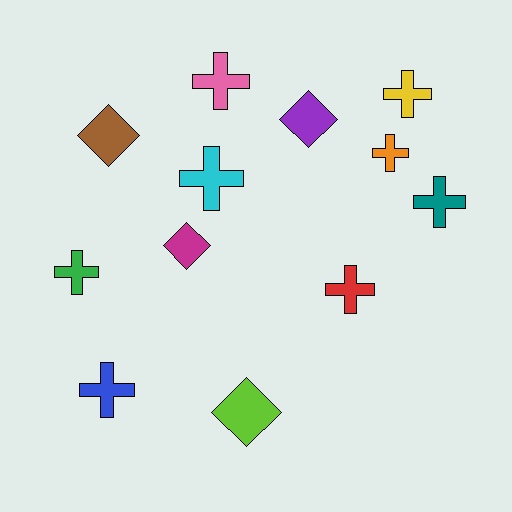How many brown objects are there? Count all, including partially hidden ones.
There is 1 brown object.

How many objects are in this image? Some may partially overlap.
There are 12 objects.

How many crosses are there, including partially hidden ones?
There are 8 crosses.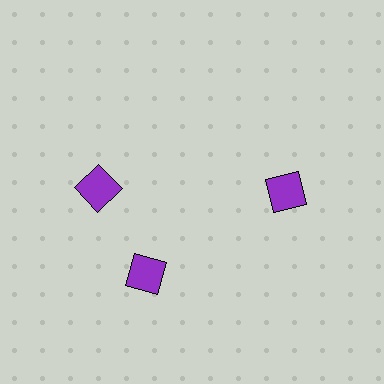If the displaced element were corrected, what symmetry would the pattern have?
It would have 3-fold rotational symmetry — the pattern would map onto itself every 120 degrees.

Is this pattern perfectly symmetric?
No. The 3 purple diamonds are arranged in a ring, but one element near the 11 o'clock position is rotated out of alignment along the ring, breaking the 3-fold rotational symmetry.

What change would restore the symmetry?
The symmetry would be restored by rotating it back into even spacing with its neighbors so that all 3 diamonds sit at equal angles and equal distance from the center.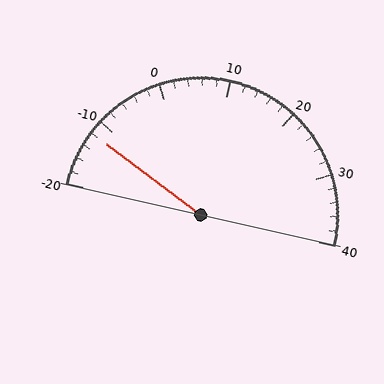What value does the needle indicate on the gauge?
The needle indicates approximately -12.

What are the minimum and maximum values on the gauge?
The gauge ranges from -20 to 40.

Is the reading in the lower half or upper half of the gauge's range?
The reading is in the lower half of the range (-20 to 40).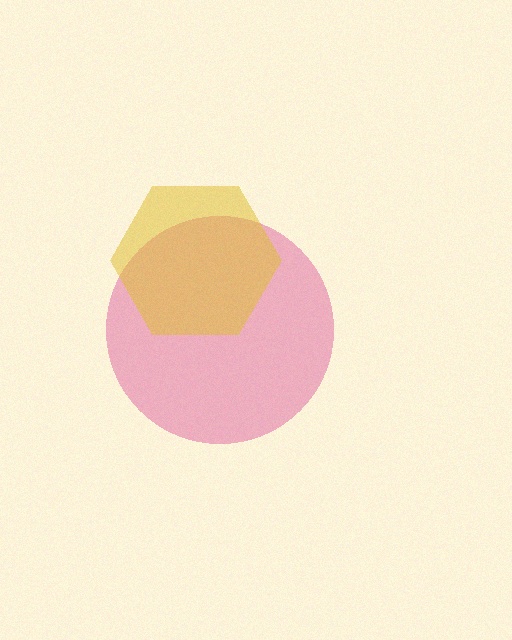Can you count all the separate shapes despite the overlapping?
Yes, there are 2 separate shapes.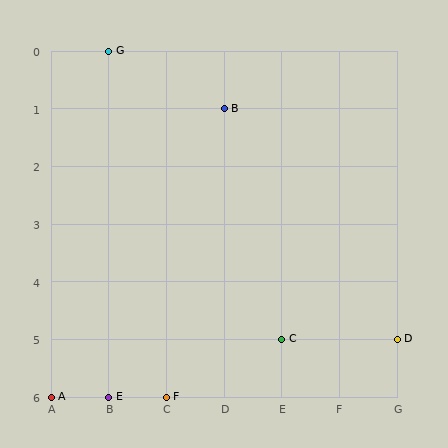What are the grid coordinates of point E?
Point E is at grid coordinates (B, 6).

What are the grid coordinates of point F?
Point F is at grid coordinates (C, 6).